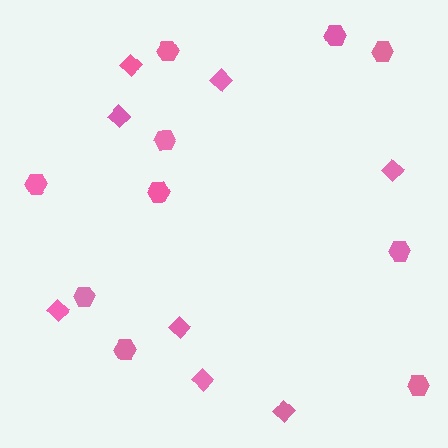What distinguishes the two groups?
There are 2 groups: one group of diamonds (8) and one group of hexagons (10).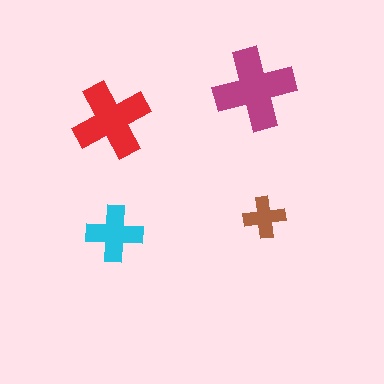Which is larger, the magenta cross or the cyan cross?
The magenta one.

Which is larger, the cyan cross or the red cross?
The red one.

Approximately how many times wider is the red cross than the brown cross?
About 2 times wider.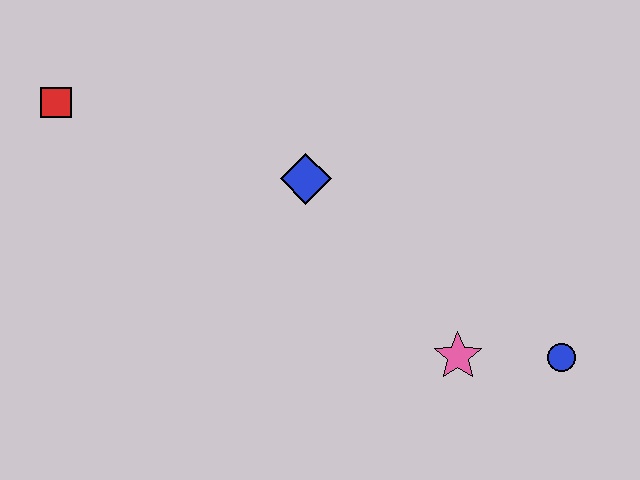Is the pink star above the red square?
No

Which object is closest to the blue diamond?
The pink star is closest to the blue diamond.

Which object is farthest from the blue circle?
The red square is farthest from the blue circle.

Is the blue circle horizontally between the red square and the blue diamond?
No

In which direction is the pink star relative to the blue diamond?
The pink star is below the blue diamond.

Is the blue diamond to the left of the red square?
No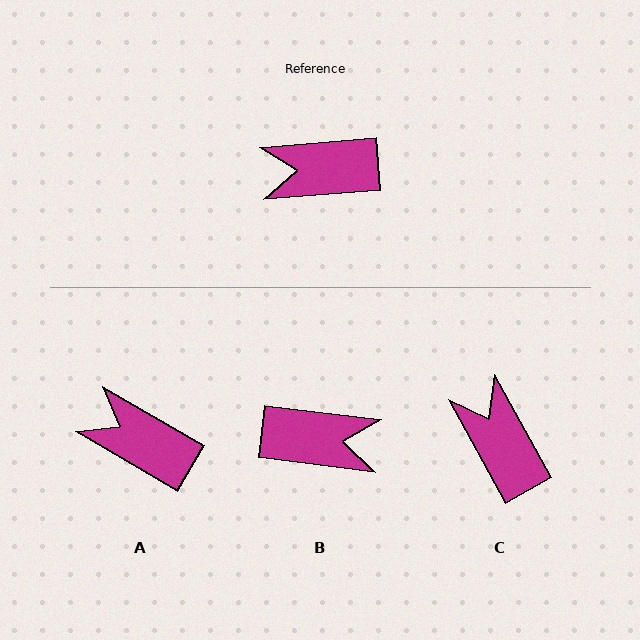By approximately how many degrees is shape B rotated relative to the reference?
Approximately 168 degrees counter-clockwise.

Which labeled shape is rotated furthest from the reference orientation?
B, about 168 degrees away.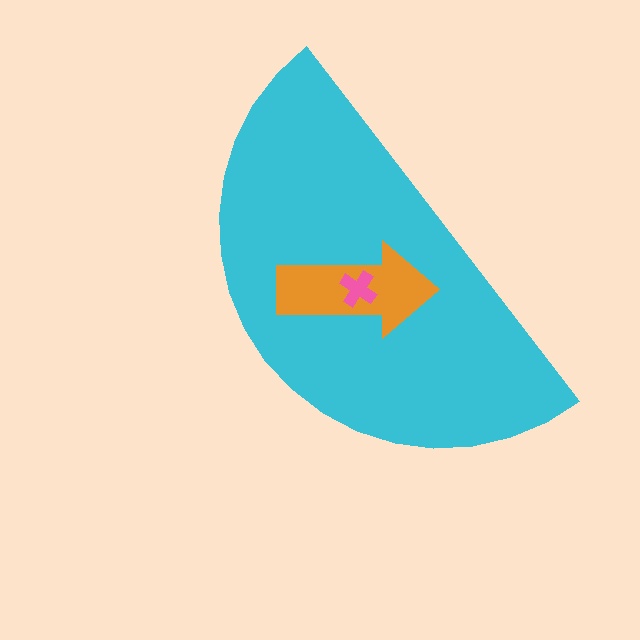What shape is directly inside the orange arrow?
The pink cross.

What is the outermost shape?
The cyan semicircle.